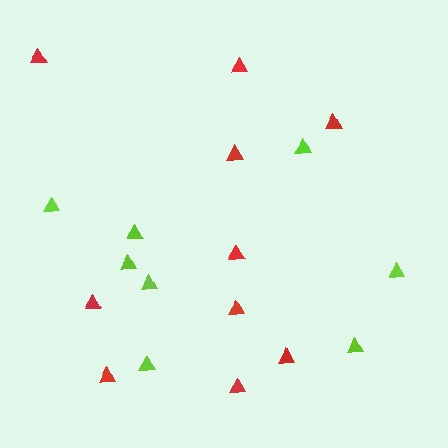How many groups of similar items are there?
There are 2 groups: one group of lime triangles (8) and one group of red triangles (10).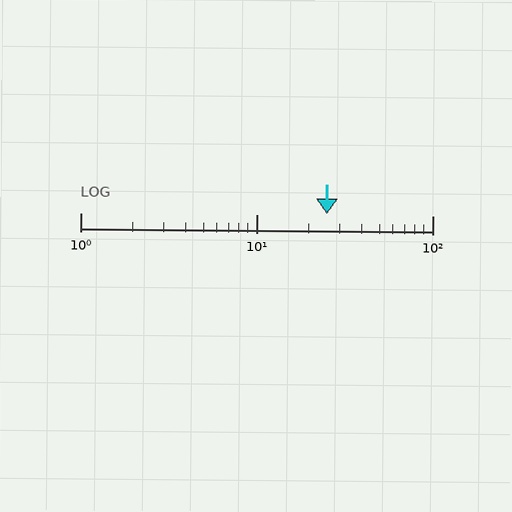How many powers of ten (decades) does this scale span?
The scale spans 2 decades, from 1 to 100.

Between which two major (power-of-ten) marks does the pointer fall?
The pointer is between 10 and 100.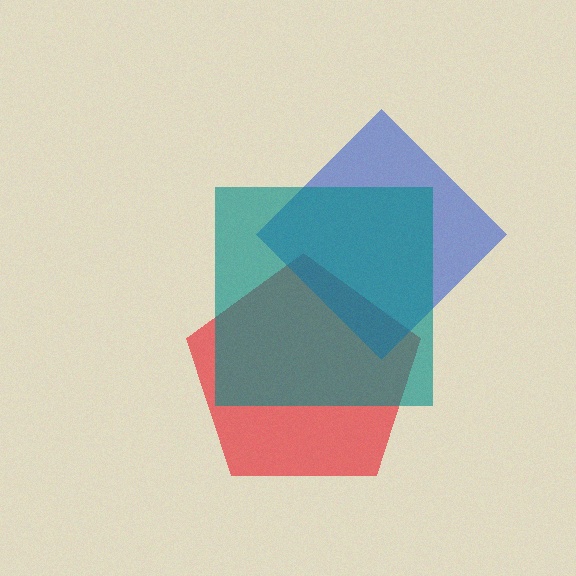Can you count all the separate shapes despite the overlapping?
Yes, there are 3 separate shapes.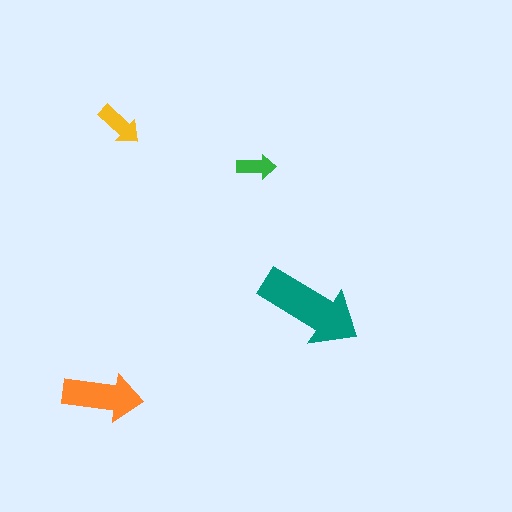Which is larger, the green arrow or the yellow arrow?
The yellow one.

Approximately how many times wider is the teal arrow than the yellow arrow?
About 2.5 times wider.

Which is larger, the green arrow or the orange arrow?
The orange one.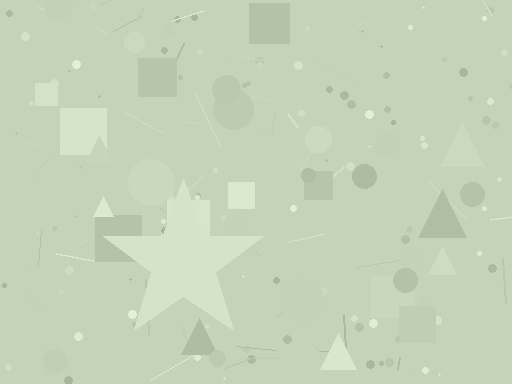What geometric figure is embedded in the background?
A star is embedded in the background.